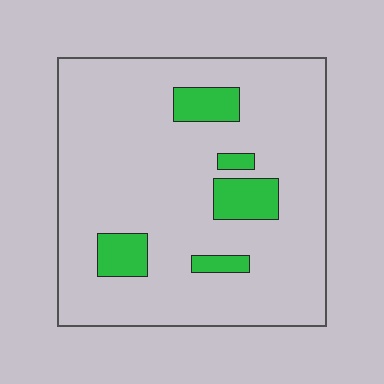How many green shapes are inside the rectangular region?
5.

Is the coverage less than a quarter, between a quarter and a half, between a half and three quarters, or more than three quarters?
Less than a quarter.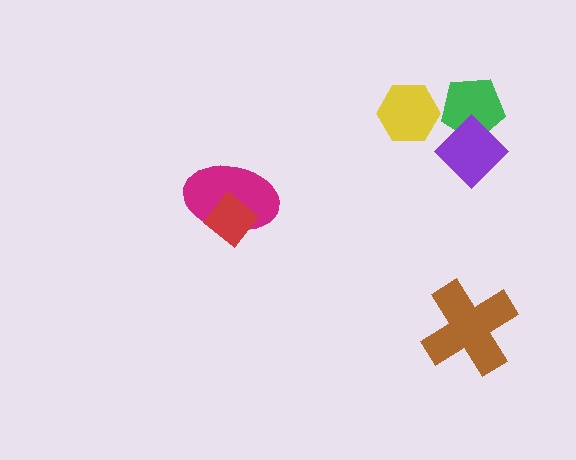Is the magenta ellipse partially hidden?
Yes, it is partially covered by another shape.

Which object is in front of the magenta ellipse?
The red diamond is in front of the magenta ellipse.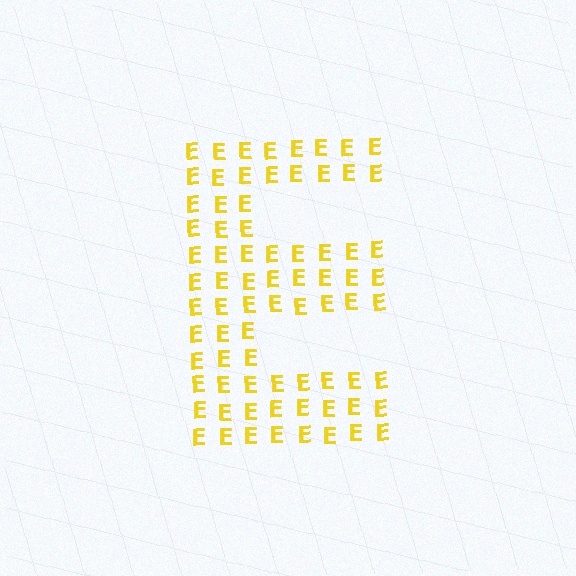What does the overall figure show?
The overall figure shows the letter E.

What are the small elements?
The small elements are letter E's.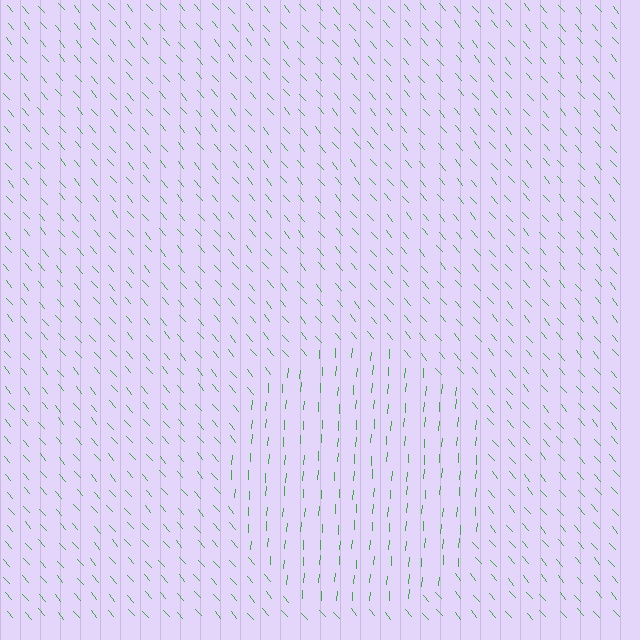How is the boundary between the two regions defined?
The boundary is defined purely by a change in line orientation (approximately 45 degrees difference). All lines are the same color and thickness.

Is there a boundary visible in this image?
Yes, there is a texture boundary formed by a change in line orientation.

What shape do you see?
I see a circle.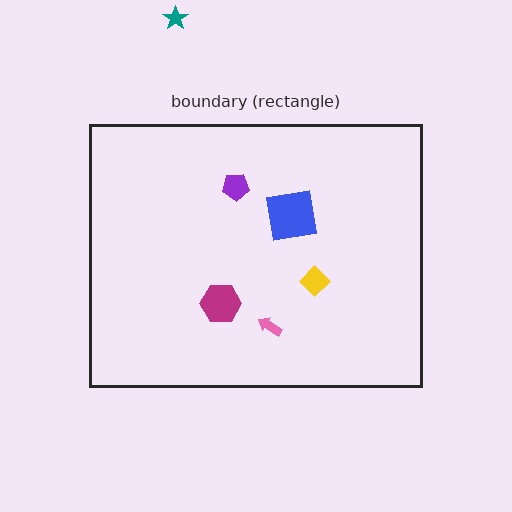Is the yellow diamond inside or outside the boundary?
Inside.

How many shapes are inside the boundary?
5 inside, 1 outside.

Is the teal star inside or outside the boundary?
Outside.